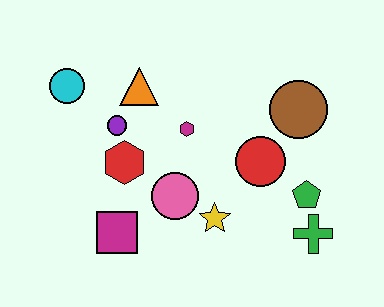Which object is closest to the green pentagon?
The green cross is closest to the green pentagon.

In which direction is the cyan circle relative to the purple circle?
The cyan circle is to the left of the purple circle.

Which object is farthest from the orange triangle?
The green cross is farthest from the orange triangle.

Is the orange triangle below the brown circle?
No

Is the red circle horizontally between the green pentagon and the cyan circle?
Yes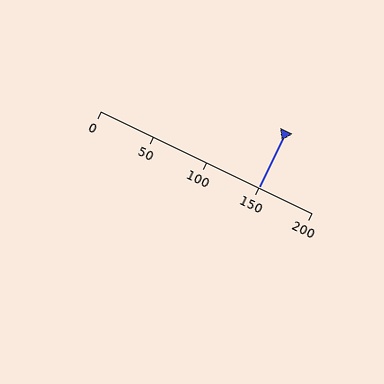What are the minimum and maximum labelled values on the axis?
The axis runs from 0 to 200.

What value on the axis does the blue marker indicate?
The marker indicates approximately 150.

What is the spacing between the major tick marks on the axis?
The major ticks are spaced 50 apart.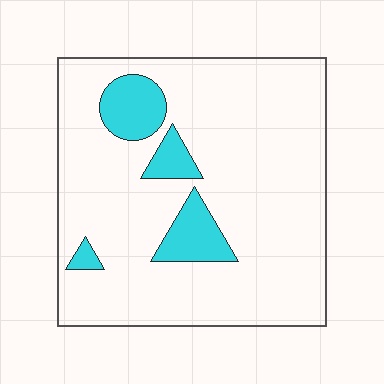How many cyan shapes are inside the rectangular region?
4.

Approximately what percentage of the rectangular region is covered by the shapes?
Approximately 15%.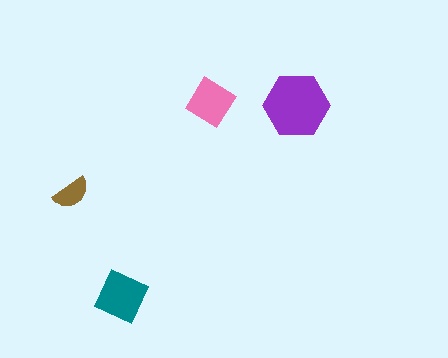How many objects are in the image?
There are 4 objects in the image.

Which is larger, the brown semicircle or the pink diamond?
The pink diamond.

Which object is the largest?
The purple hexagon.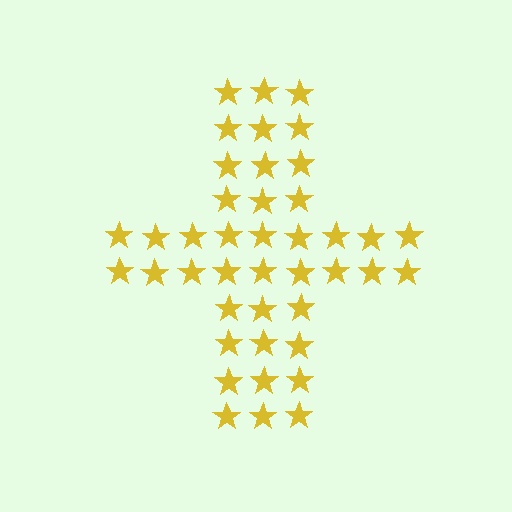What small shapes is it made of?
It is made of small stars.